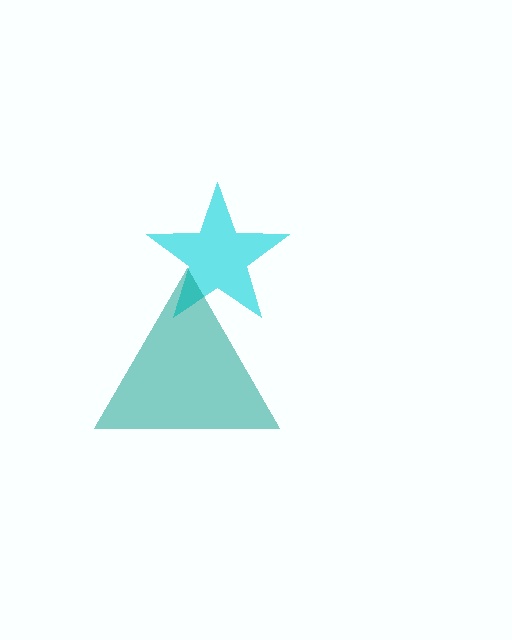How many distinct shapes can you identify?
There are 2 distinct shapes: a cyan star, a teal triangle.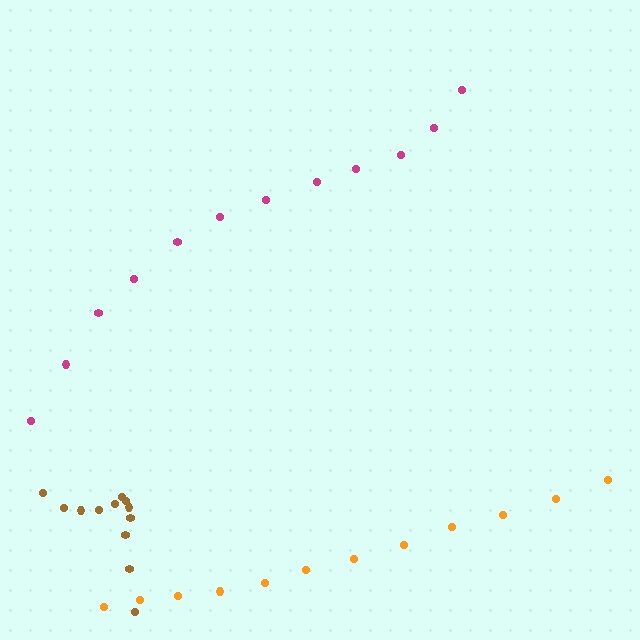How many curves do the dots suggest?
There are 3 distinct paths.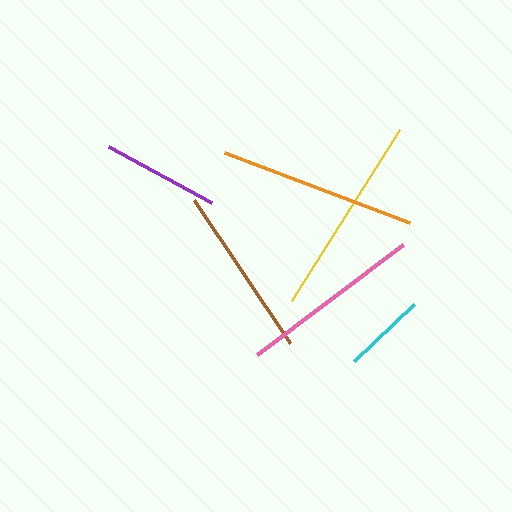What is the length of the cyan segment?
The cyan segment is approximately 83 pixels long.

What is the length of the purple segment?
The purple segment is approximately 117 pixels long.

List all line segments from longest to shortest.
From longest to shortest: yellow, orange, pink, brown, purple, cyan.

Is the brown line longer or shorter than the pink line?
The pink line is longer than the brown line.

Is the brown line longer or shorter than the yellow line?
The yellow line is longer than the brown line.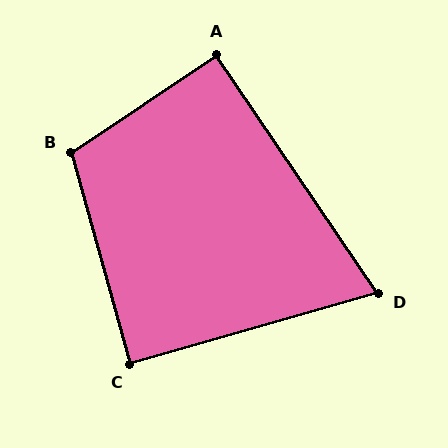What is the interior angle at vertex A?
Approximately 90 degrees (approximately right).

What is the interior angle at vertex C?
Approximately 90 degrees (approximately right).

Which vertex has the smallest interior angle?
D, at approximately 72 degrees.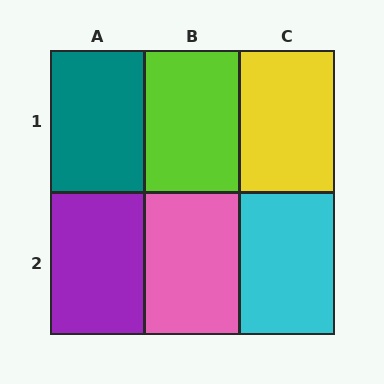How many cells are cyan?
1 cell is cyan.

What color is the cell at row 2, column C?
Cyan.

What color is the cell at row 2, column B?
Pink.